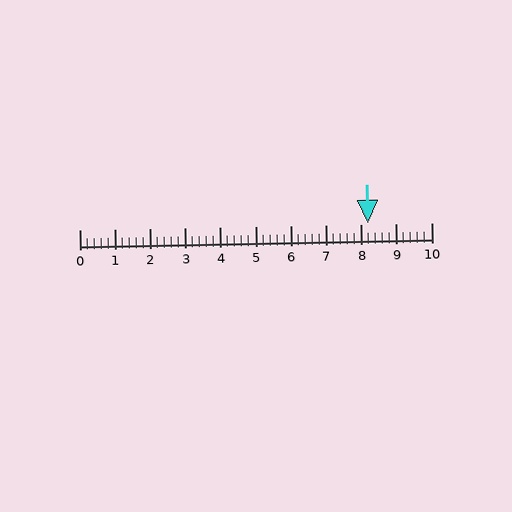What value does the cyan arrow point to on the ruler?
The cyan arrow points to approximately 8.2.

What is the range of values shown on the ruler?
The ruler shows values from 0 to 10.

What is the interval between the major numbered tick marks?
The major tick marks are spaced 1 units apart.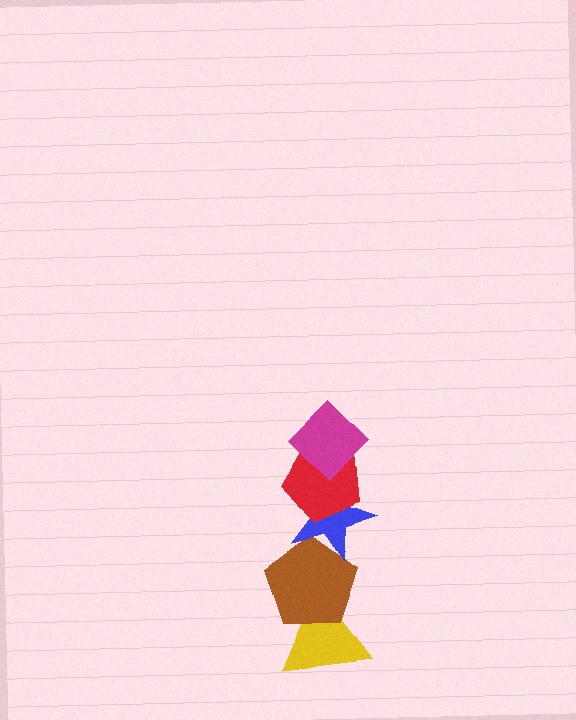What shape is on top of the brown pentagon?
The blue star is on top of the brown pentagon.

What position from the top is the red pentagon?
The red pentagon is 2nd from the top.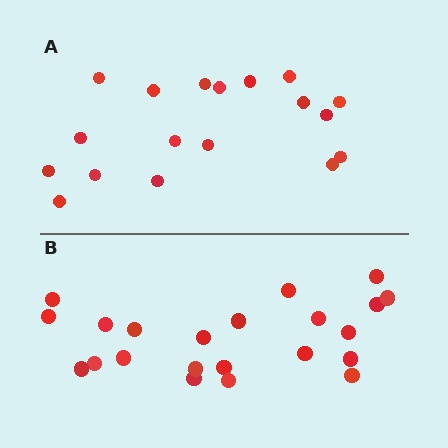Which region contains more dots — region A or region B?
Region B (the bottom region) has more dots.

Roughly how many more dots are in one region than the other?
Region B has about 4 more dots than region A.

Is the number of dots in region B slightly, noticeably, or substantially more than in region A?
Region B has only slightly more — the two regions are fairly close. The ratio is roughly 1.2 to 1.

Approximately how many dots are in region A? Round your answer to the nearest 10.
About 20 dots. (The exact count is 18, which rounds to 20.)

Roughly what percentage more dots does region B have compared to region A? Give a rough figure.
About 20% more.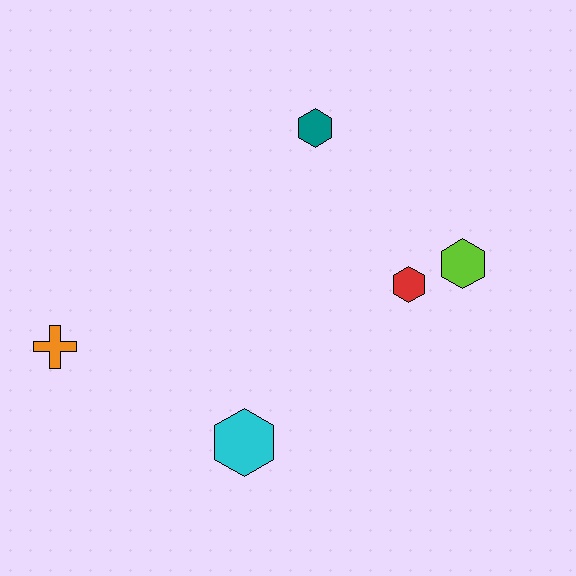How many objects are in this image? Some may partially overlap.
There are 5 objects.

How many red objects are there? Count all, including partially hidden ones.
There is 1 red object.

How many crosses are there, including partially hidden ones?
There is 1 cross.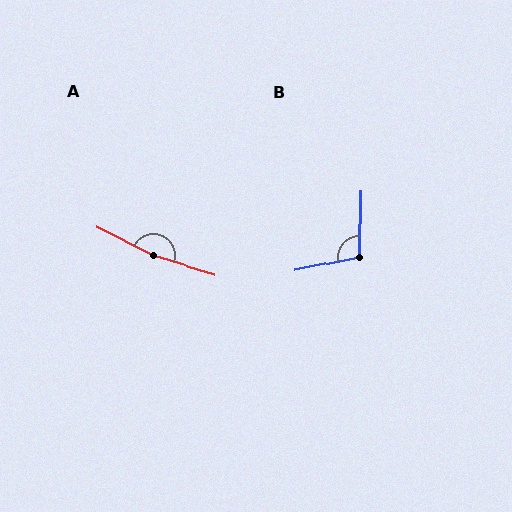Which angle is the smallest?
B, at approximately 103 degrees.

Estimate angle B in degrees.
Approximately 103 degrees.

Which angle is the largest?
A, at approximately 170 degrees.